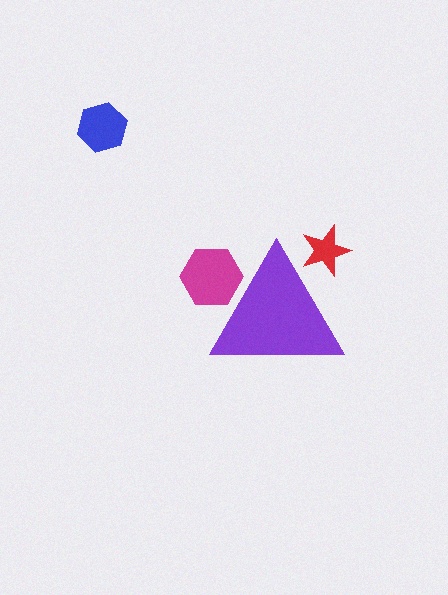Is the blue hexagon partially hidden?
No, the blue hexagon is fully visible.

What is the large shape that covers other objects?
A purple triangle.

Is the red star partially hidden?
Yes, the red star is partially hidden behind the purple triangle.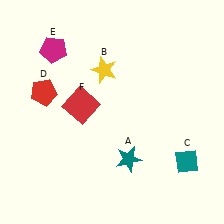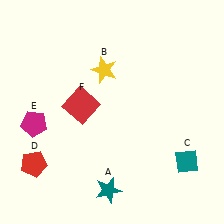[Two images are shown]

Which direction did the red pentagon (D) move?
The red pentagon (D) moved down.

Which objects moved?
The objects that moved are: the teal star (A), the red pentagon (D), the magenta pentagon (E).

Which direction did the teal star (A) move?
The teal star (A) moved down.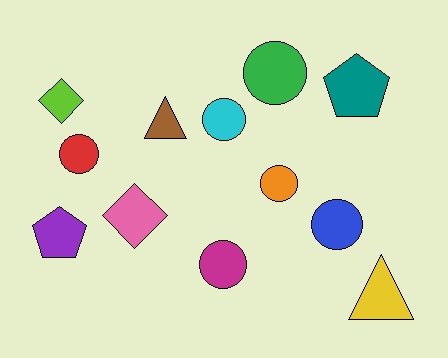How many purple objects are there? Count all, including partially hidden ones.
There is 1 purple object.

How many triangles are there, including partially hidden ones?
There are 2 triangles.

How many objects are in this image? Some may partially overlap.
There are 12 objects.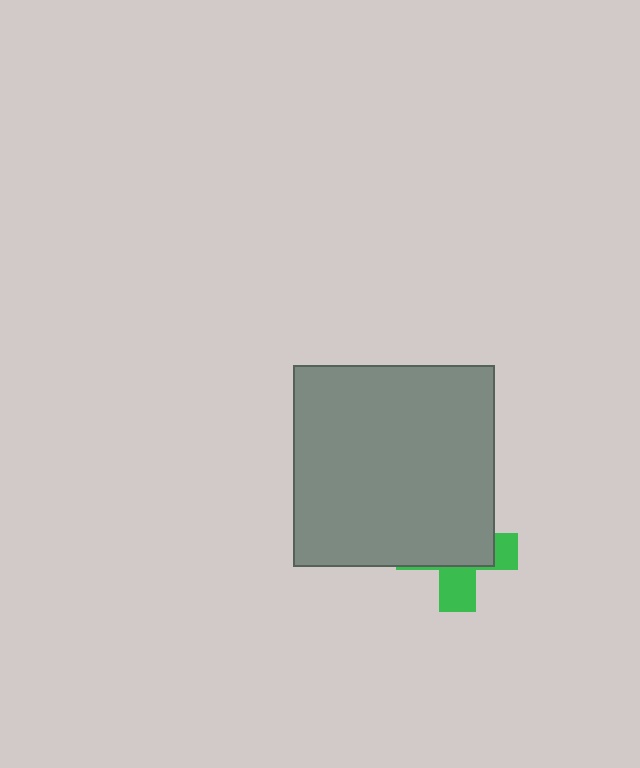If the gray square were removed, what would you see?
You would see the complete green cross.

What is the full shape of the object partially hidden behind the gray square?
The partially hidden object is a green cross.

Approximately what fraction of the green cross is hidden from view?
Roughly 66% of the green cross is hidden behind the gray square.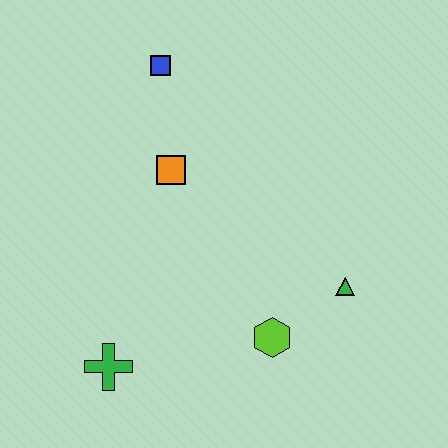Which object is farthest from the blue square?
The green cross is farthest from the blue square.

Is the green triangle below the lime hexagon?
No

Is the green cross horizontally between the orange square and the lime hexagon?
No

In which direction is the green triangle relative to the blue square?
The green triangle is below the blue square.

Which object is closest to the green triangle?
The lime hexagon is closest to the green triangle.